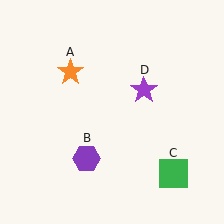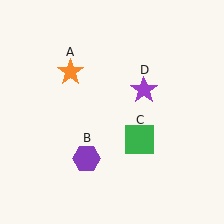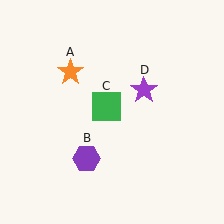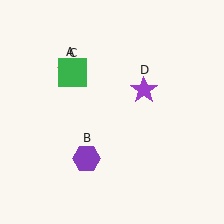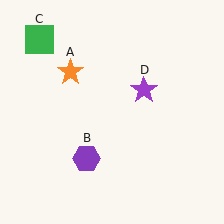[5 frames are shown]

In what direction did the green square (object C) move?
The green square (object C) moved up and to the left.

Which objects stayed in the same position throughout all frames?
Orange star (object A) and purple hexagon (object B) and purple star (object D) remained stationary.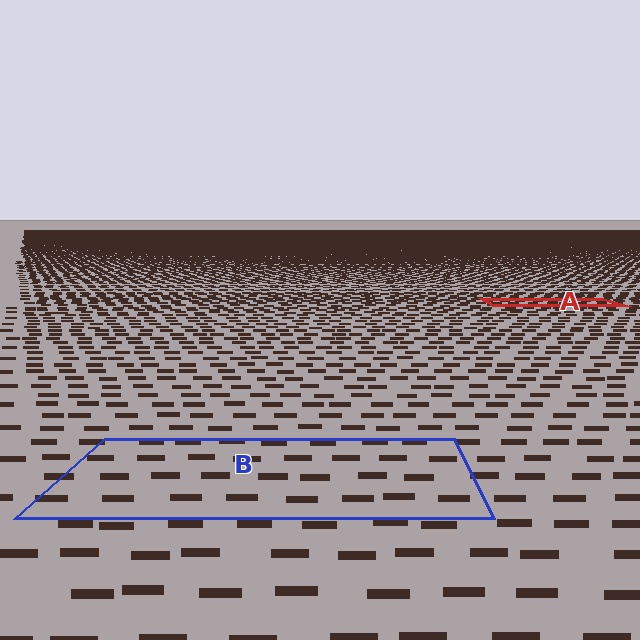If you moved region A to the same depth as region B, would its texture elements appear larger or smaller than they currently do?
They would appear larger. At a closer depth, the same texture elements are projected at a bigger on-screen size.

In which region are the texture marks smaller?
The texture marks are smaller in region A, because it is farther away.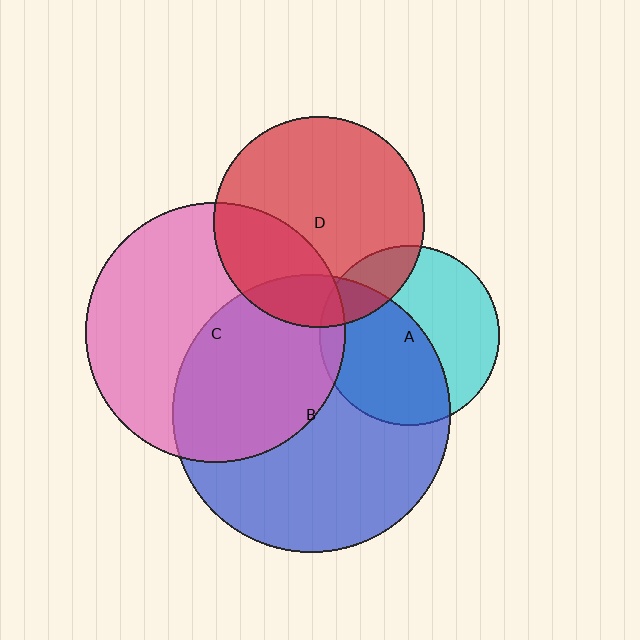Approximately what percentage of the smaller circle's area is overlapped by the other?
Approximately 5%.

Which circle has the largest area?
Circle B (blue).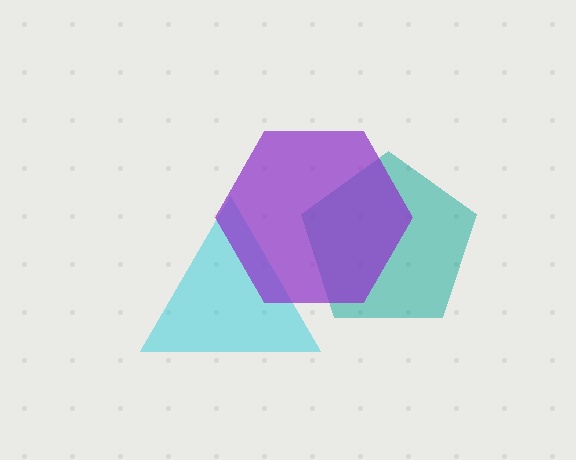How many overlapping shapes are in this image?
There are 3 overlapping shapes in the image.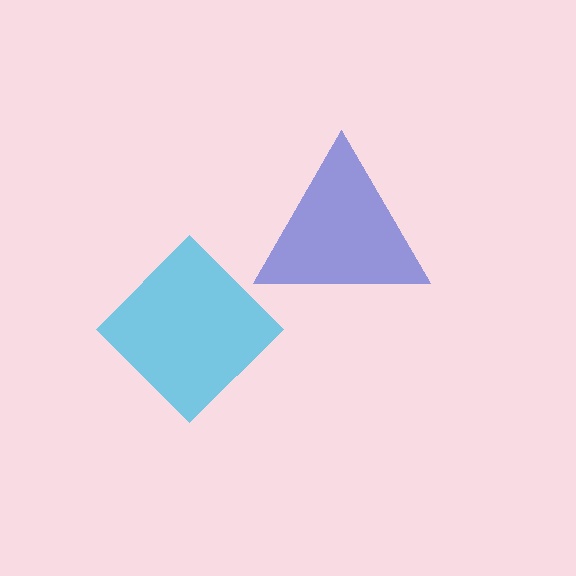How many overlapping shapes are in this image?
There are 2 overlapping shapes in the image.